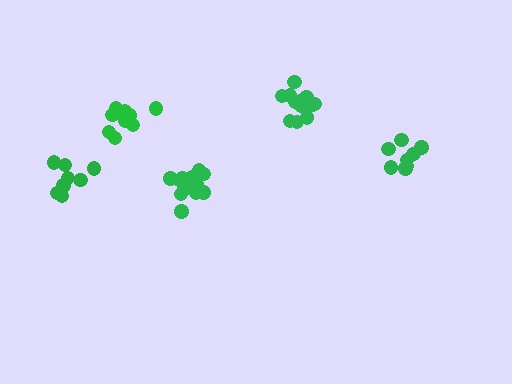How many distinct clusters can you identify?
There are 5 distinct clusters.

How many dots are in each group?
Group 1: 12 dots, Group 2: 8 dots, Group 3: 10 dots, Group 4: 12 dots, Group 5: 8 dots (50 total).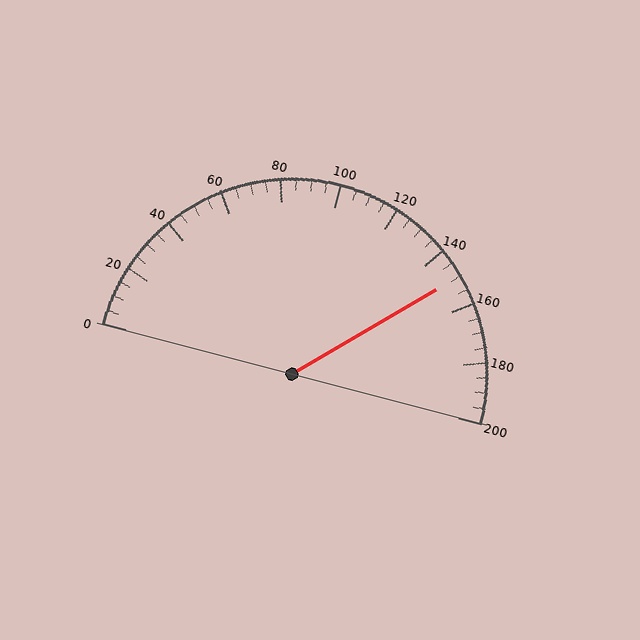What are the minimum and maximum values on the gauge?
The gauge ranges from 0 to 200.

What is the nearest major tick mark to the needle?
The nearest major tick mark is 160.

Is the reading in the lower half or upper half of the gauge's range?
The reading is in the upper half of the range (0 to 200).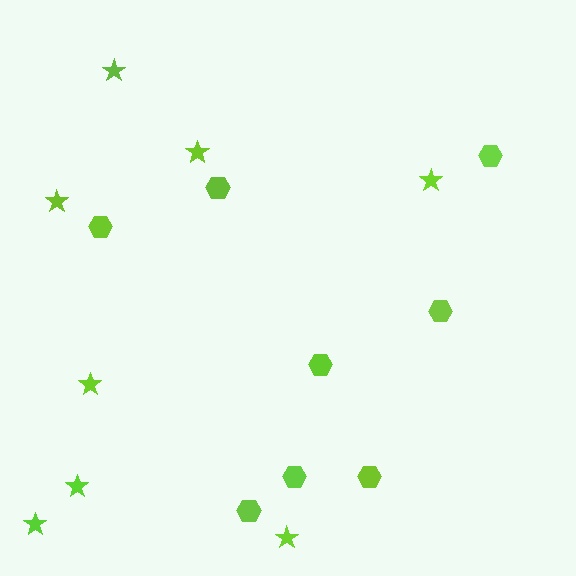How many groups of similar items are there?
There are 2 groups: one group of hexagons (8) and one group of stars (8).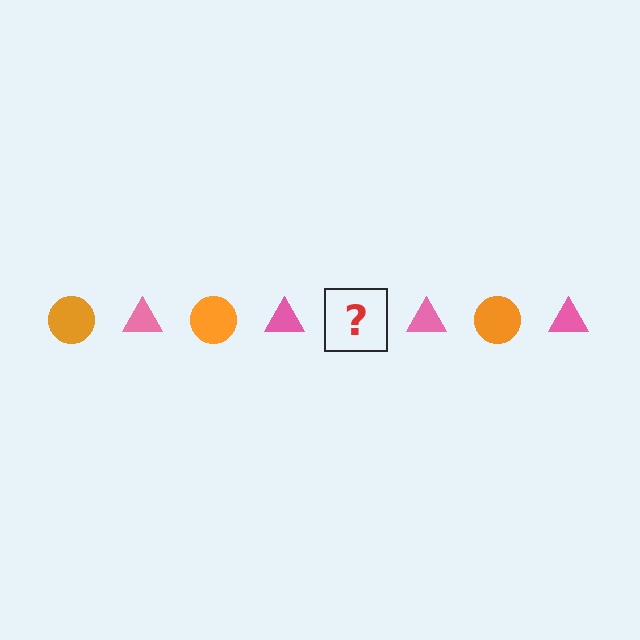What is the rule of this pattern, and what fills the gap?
The rule is that the pattern alternates between orange circle and pink triangle. The gap should be filled with an orange circle.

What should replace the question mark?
The question mark should be replaced with an orange circle.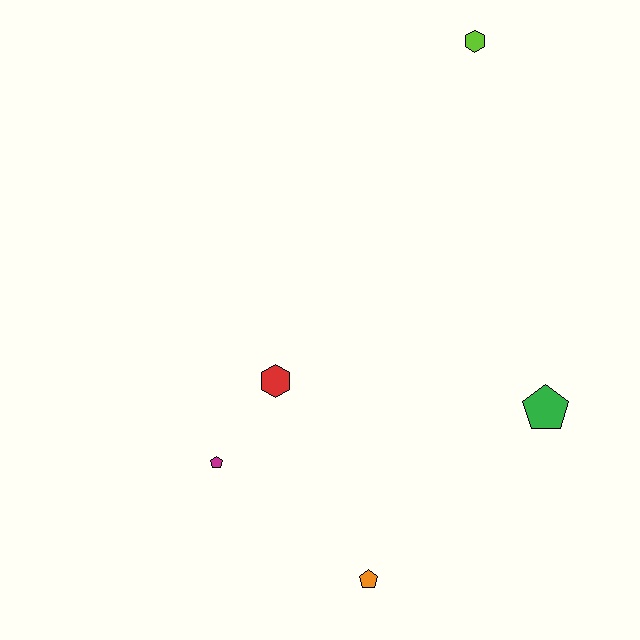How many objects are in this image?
There are 5 objects.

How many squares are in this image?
There are no squares.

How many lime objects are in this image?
There is 1 lime object.